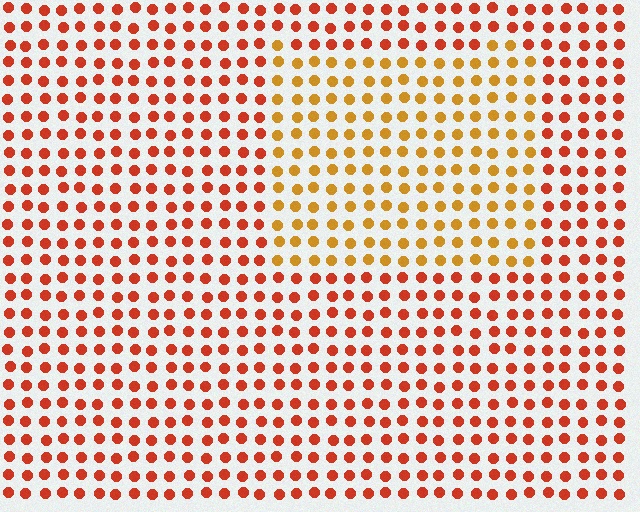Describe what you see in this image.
The image is filled with small red elements in a uniform arrangement. A rectangle-shaped region is visible where the elements are tinted to a slightly different hue, forming a subtle color boundary.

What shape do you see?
I see a rectangle.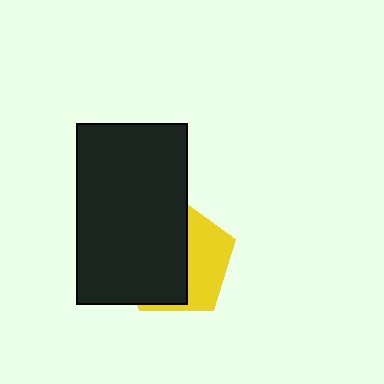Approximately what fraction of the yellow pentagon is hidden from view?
Roughly 60% of the yellow pentagon is hidden behind the black rectangle.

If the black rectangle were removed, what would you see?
You would see the complete yellow pentagon.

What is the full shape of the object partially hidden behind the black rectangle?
The partially hidden object is a yellow pentagon.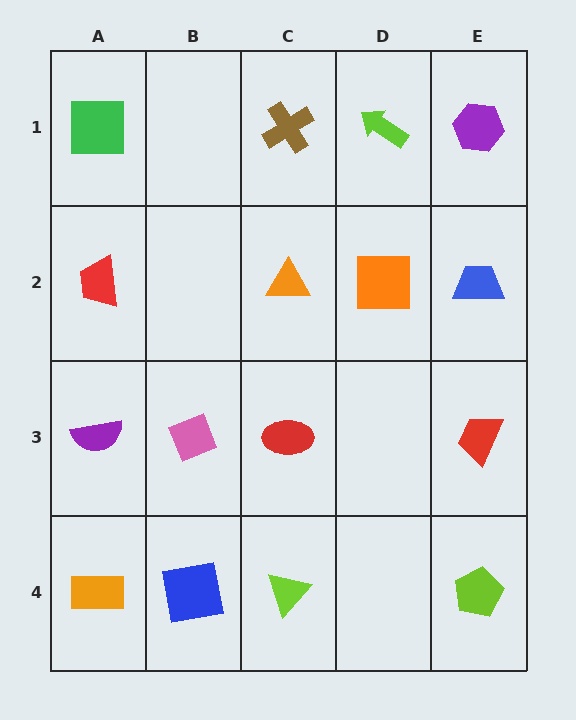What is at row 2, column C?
An orange triangle.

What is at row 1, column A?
A green square.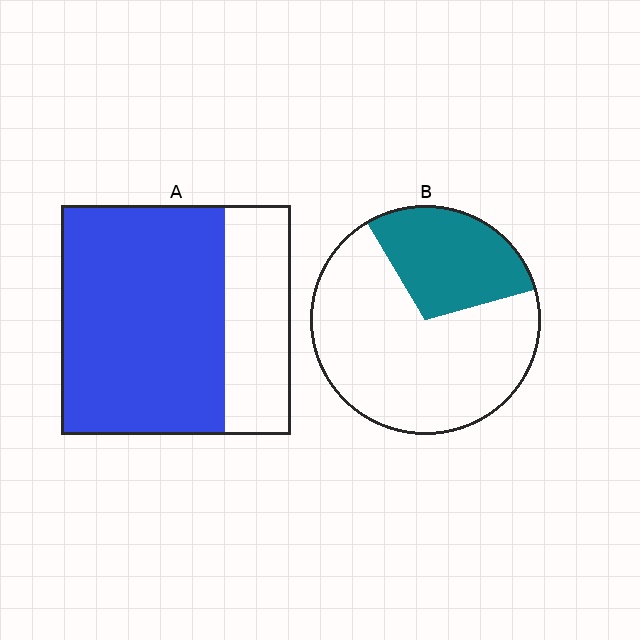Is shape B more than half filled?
No.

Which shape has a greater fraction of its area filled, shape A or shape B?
Shape A.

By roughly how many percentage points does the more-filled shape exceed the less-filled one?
By roughly 40 percentage points (A over B).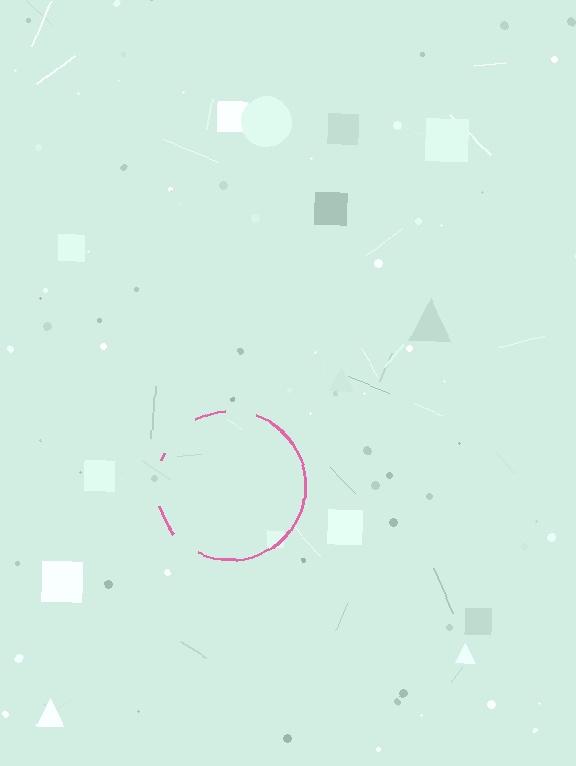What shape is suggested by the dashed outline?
The dashed outline suggests a circle.